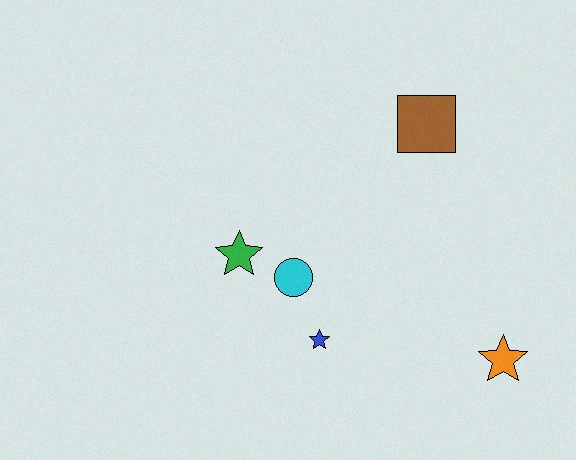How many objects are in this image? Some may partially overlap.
There are 5 objects.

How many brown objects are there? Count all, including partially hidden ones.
There is 1 brown object.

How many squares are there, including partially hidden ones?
There is 1 square.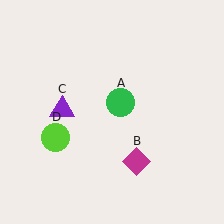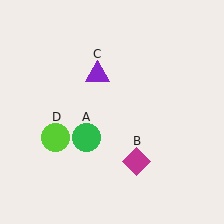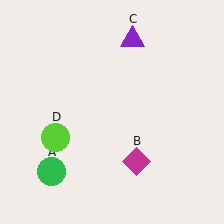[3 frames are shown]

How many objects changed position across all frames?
2 objects changed position: green circle (object A), purple triangle (object C).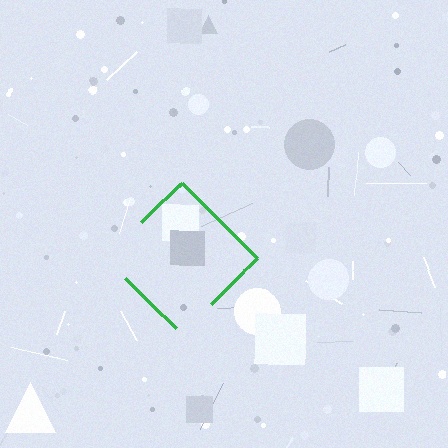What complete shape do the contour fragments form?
The contour fragments form a diamond.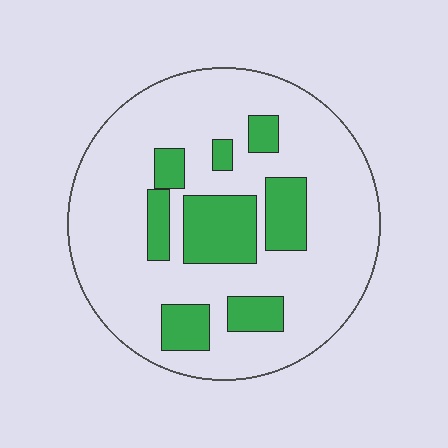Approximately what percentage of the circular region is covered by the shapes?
Approximately 20%.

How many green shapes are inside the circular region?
8.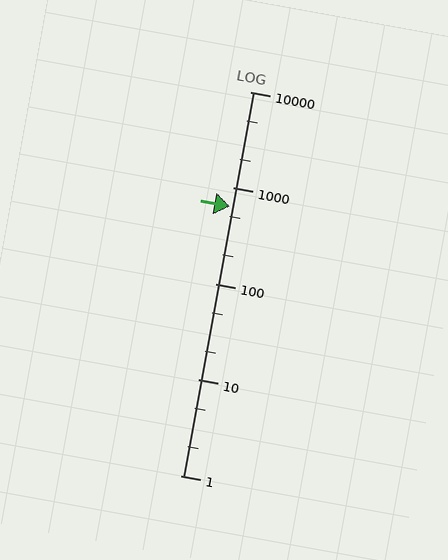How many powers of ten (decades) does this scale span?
The scale spans 4 decades, from 1 to 10000.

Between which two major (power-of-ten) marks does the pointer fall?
The pointer is between 100 and 1000.